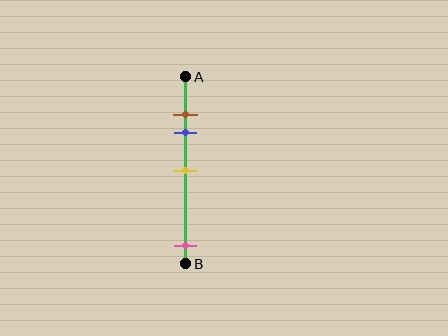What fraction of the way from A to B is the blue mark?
The blue mark is approximately 30% (0.3) of the way from A to B.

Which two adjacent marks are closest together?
The brown and blue marks are the closest adjacent pair.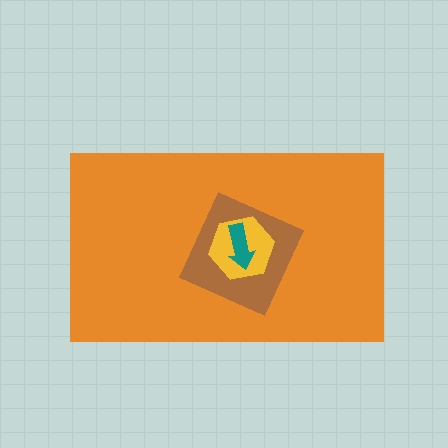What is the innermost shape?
The teal arrow.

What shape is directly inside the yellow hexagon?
The teal arrow.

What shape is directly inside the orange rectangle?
The brown diamond.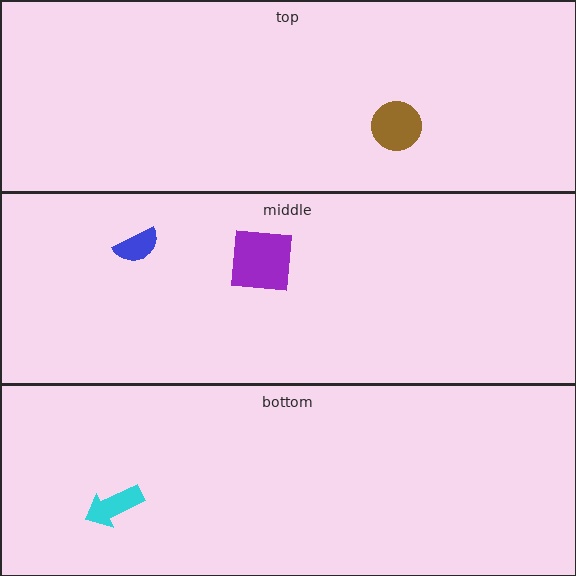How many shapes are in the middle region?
2.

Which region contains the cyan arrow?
The bottom region.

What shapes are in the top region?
The brown circle.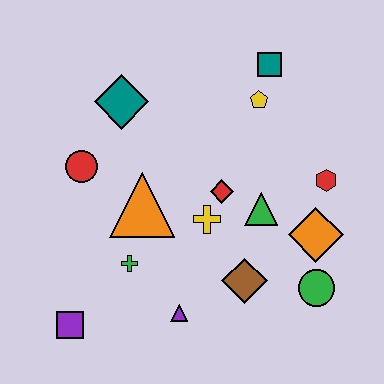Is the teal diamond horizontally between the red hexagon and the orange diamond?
No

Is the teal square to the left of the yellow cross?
No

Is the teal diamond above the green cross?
Yes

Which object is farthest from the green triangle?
The purple square is farthest from the green triangle.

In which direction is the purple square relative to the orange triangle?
The purple square is below the orange triangle.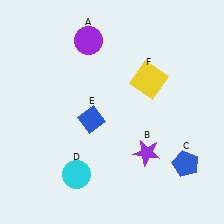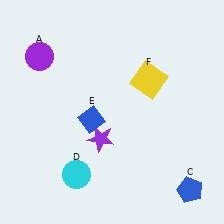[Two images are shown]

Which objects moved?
The objects that moved are: the purple circle (A), the purple star (B), the blue pentagon (C).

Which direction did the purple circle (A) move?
The purple circle (A) moved left.